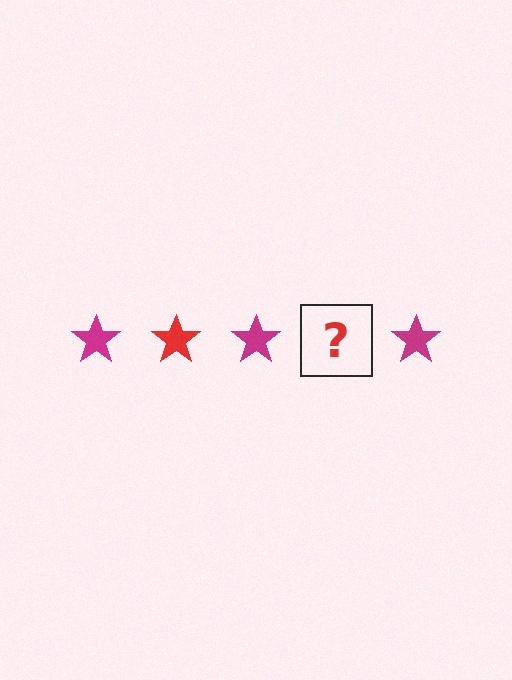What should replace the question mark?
The question mark should be replaced with a red star.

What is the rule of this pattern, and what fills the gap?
The rule is that the pattern cycles through magenta, red stars. The gap should be filled with a red star.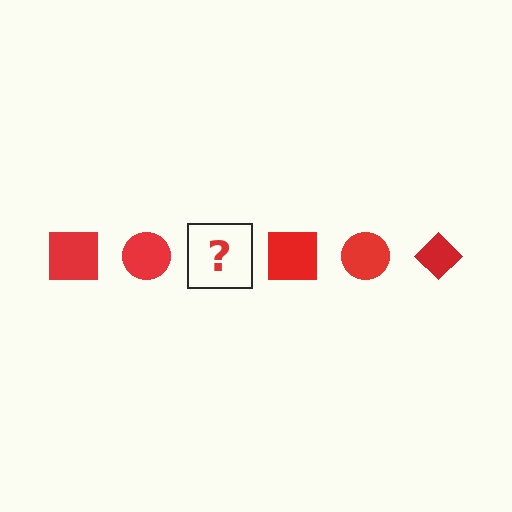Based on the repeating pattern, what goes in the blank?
The blank should be a red diamond.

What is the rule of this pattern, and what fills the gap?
The rule is that the pattern cycles through square, circle, diamond shapes in red. The gap should be filled with a red diamond.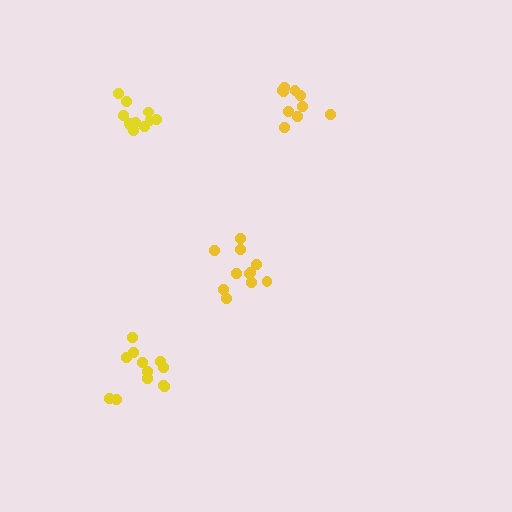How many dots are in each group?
Group 1: 11 dots, Group 2: 10 dots, Group 3: 12 dots, Group 4: 12 dots (45 total).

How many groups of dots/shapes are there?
There are 4 groups.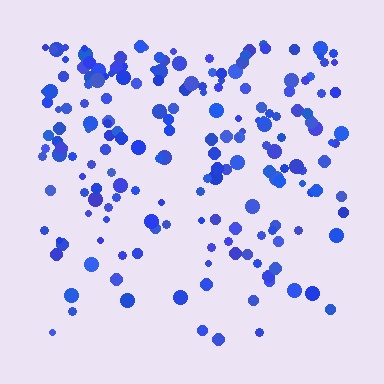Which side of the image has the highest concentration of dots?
The top.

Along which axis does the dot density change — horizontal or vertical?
Vertical.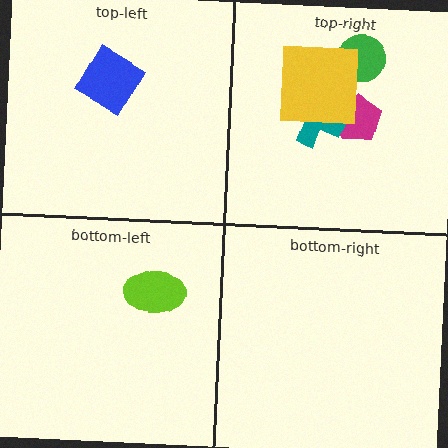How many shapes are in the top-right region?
4.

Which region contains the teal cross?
The top-right region.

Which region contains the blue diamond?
The top-left region.